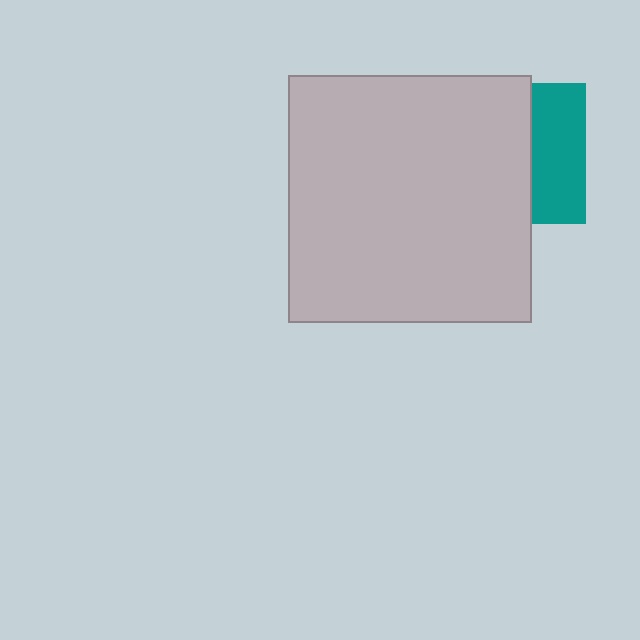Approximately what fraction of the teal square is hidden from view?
Roughly 61% of the teal square is hidden behind the light gray rectangle.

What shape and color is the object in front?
The object in front is a light gray rectangle.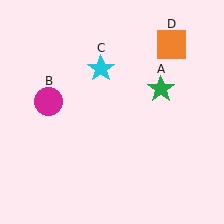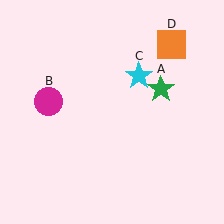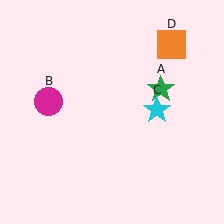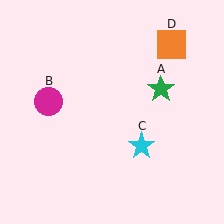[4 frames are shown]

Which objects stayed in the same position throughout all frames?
Green star (object A) and magenta circle (object B) and orange square (object D) remained stationary.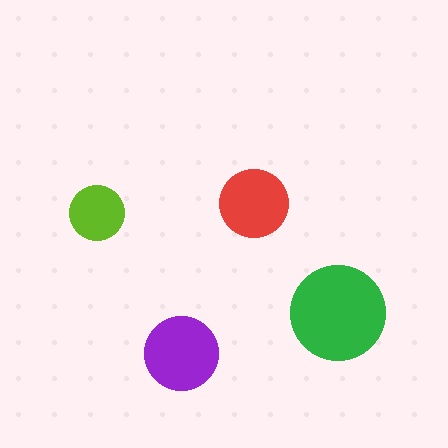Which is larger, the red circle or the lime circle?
The red one.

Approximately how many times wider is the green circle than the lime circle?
About 1.5 times wider.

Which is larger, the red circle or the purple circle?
The purple one.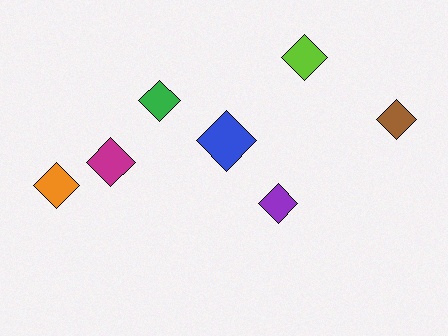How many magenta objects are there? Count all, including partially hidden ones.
There is 1 magenta object.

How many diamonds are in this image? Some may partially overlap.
There are 7 diamonds.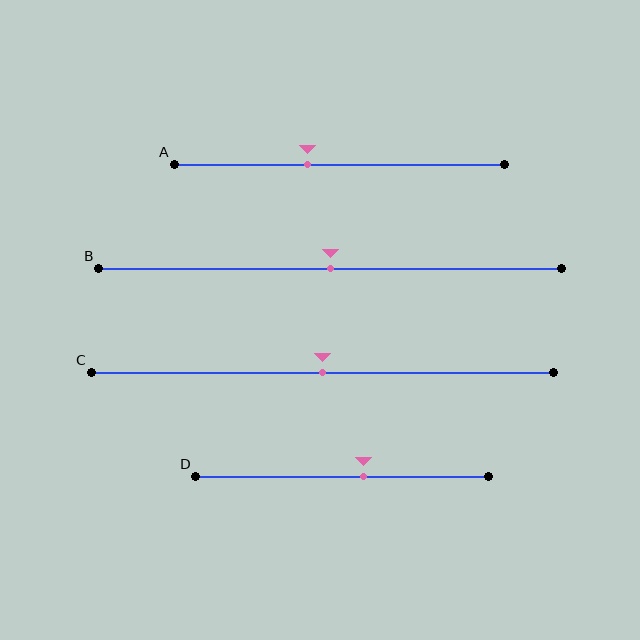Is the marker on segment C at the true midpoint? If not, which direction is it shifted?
Yes, the marker on segment C is at the true midpoint.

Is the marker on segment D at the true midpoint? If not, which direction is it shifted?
No, the marker on segment D is shifted to the right by about 7% of the segment length.